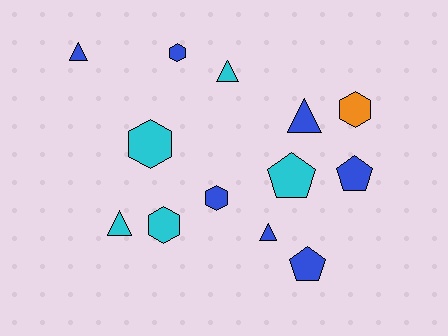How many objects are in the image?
There are 13 objects.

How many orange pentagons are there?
There are no orange pentagons.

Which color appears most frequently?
Blue, with 7 objects.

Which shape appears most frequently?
Triangle, with 5 objects.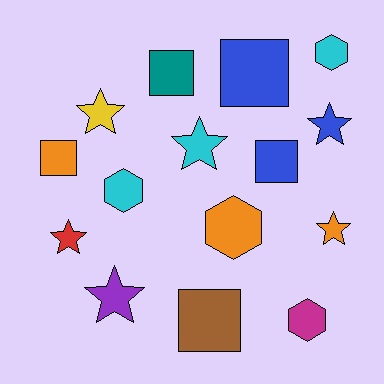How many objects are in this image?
There are 15 objects.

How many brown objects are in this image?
There is 1 brown object.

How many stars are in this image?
There are 6 stars.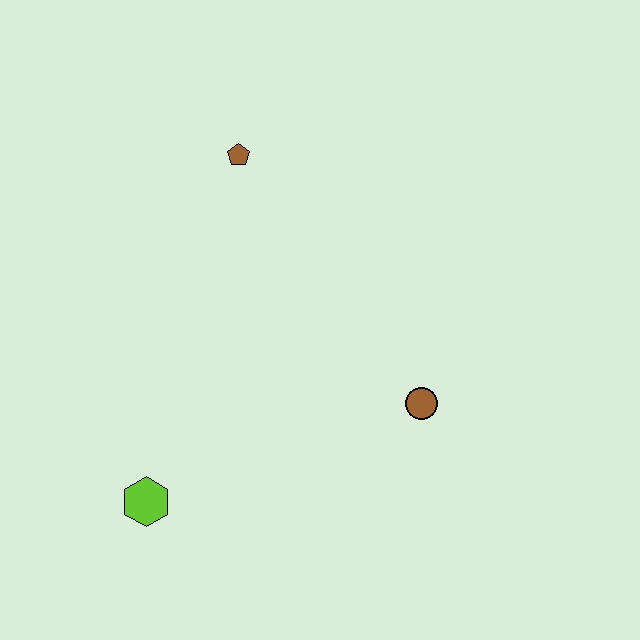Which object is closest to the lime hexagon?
The brown circle is closest to the lime hexagon.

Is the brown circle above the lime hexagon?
Yes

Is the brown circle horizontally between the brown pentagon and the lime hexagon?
No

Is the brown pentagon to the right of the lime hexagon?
Yes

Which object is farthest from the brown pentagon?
The lime hexagon is farthest from the brown pentagon.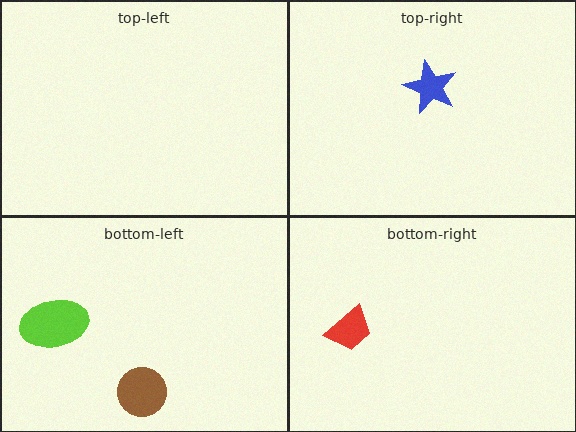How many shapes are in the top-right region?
1.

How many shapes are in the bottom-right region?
1.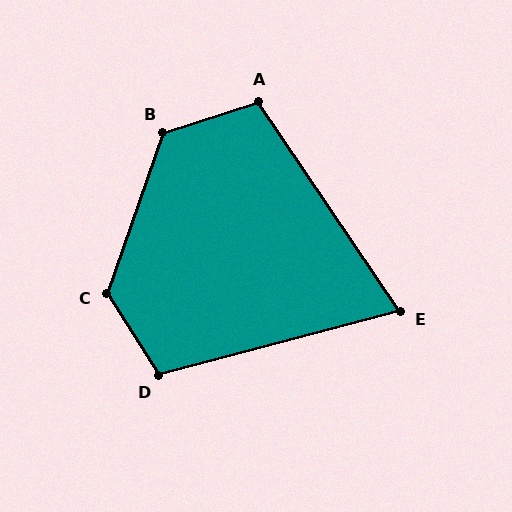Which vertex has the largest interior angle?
C, at approximately 128 degrees.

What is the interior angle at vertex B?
Approximately 128 degrees (obtuse).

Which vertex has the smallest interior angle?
E, at approximately 71 degrees.